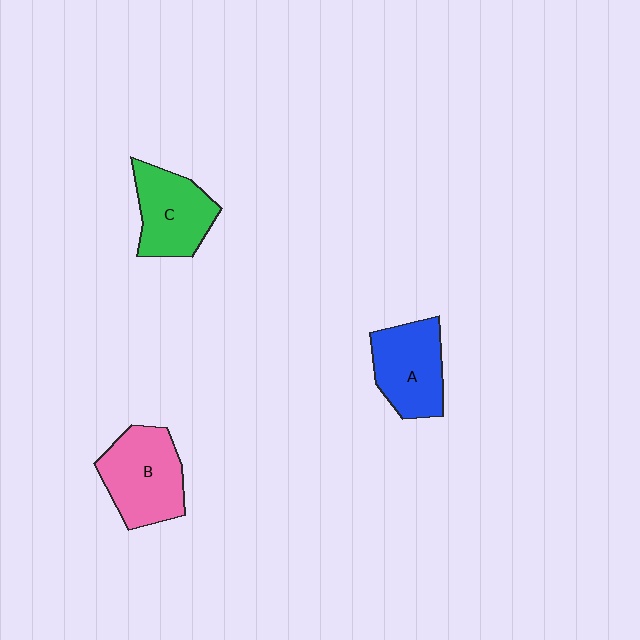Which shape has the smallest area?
Shape C (green).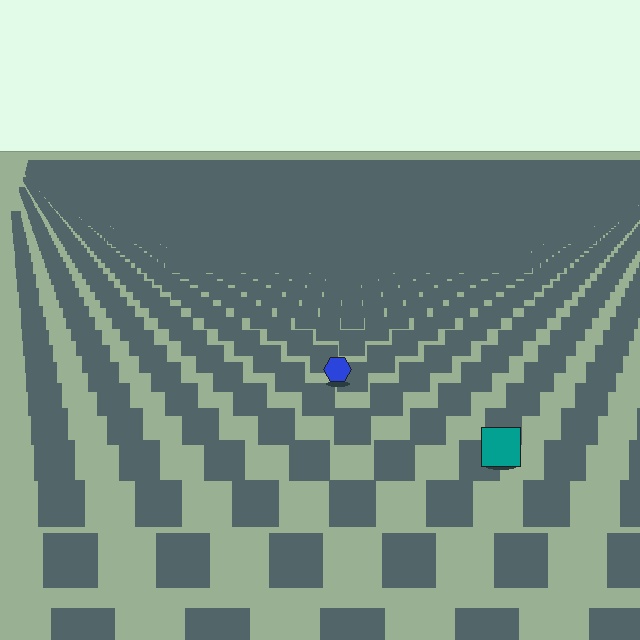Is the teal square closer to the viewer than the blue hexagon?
Yes. The teal square is closer — you can tell from the texture gradient: the ground texture is coarser near it.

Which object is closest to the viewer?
The teal square is closest. The texture marks near it are larger and more spread out.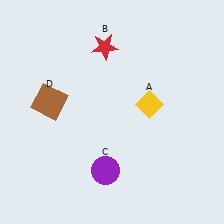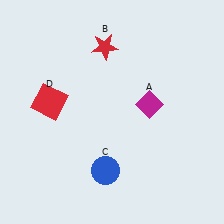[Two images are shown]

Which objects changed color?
A changed from yellow to magenta. C changed from purple to blue. D changed from brown to red.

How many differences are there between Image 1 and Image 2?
There are 3 differences between the two images.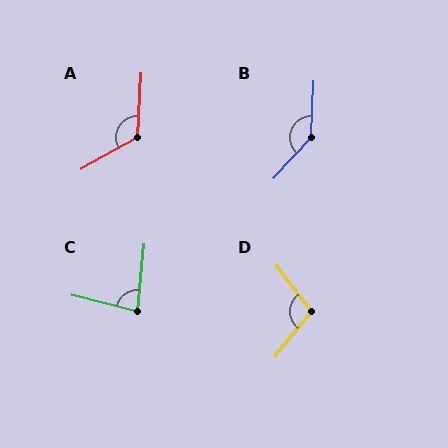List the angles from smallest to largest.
C (82°), D (103°), A (122°), B (139°).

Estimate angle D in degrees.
Approximately 103 degrees.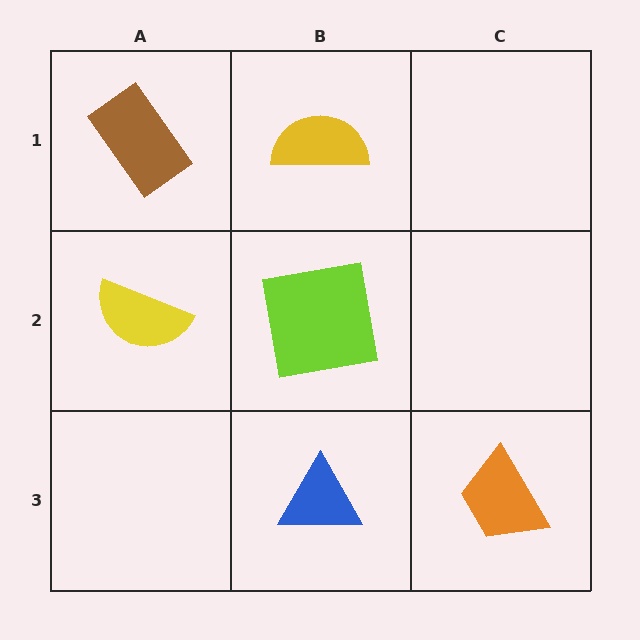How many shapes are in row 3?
2 shapes.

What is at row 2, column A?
A yellow semicircle.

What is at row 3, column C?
An orange trapezoid.